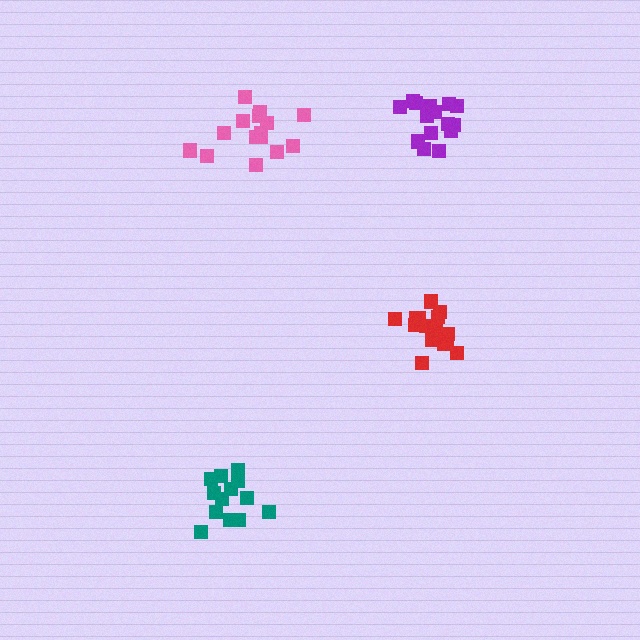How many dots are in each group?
Group 1: 13 dots, Group 2: 15 dots, Group 3: 15 dots, Group 4: 15 dots (58 total).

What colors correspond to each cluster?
The clusters are colored: teal, purple, red, pink.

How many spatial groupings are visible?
There are 4 spatial groupings.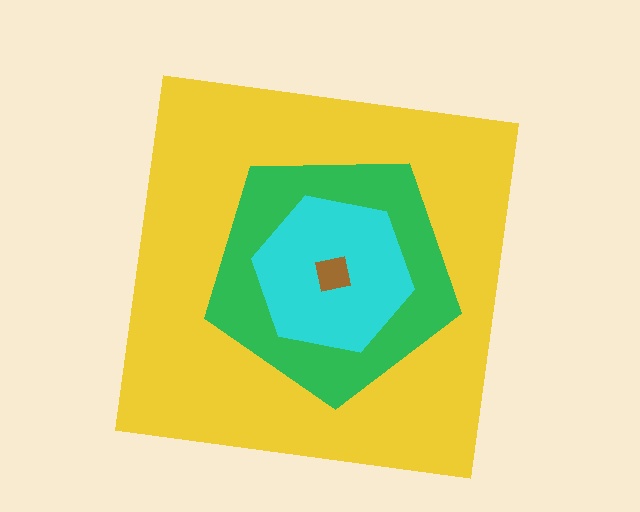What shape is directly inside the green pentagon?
The cyan hexagon.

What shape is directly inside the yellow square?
The green pentagon.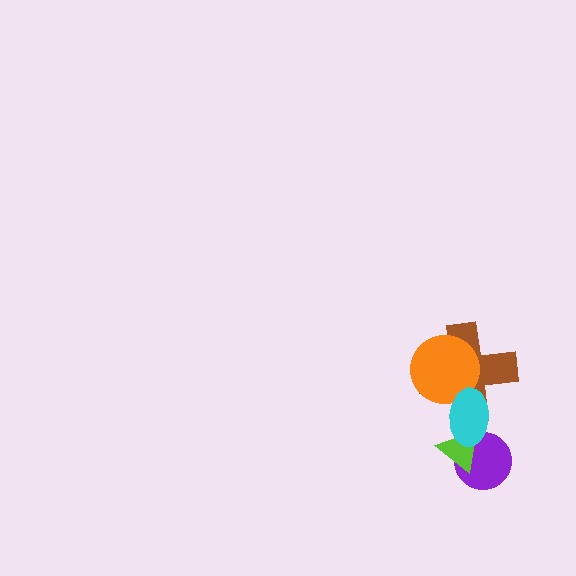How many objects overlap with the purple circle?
2 objects overlap with the purple circle.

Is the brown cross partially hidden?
Yes, it is partially covered by another shape.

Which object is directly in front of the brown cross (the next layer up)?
The orange circle is directly in front of the brown cross.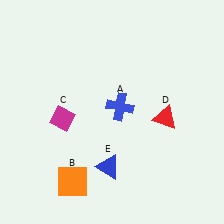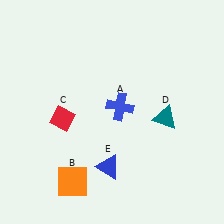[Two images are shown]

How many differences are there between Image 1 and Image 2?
There are 2 differences between the two images.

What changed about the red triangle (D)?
In Image 1, D is red. In Image 2, it changed to teal.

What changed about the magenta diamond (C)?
In Image 1, C is magenta. In Image 2, it changed to red.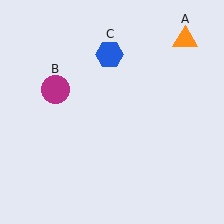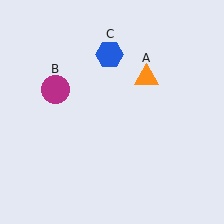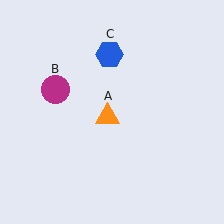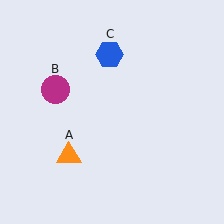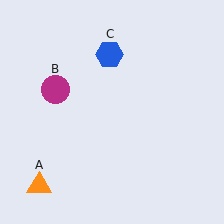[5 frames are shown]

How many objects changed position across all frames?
1 object changed position: orange triangle (object A).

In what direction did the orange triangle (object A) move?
The orange triangle (object A) moved down and to the left.